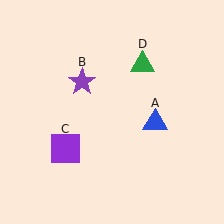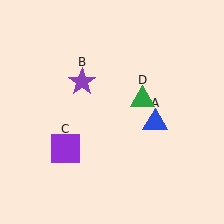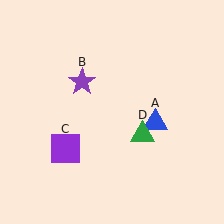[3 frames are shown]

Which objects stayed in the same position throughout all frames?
Blue triangle (object A) and purple star (object B) and purple square (object C) remained stationary.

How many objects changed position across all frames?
1 object changed position: green triangle (object D).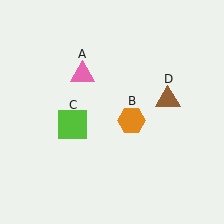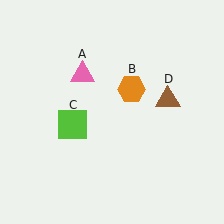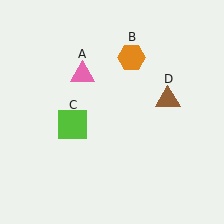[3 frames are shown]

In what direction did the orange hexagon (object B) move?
The orange hexagon (object B) moved up.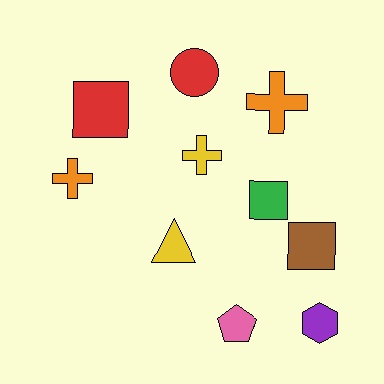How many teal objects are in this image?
There are no teal objects.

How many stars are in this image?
There are no stars.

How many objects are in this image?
There are 10 objects.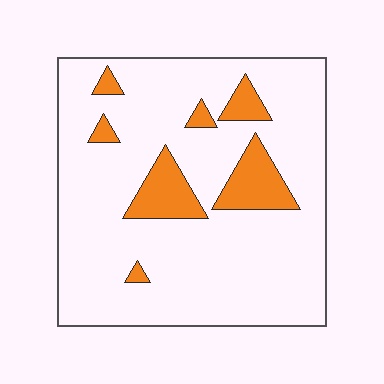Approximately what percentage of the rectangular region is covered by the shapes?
Approximately 15%.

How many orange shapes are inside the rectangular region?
7.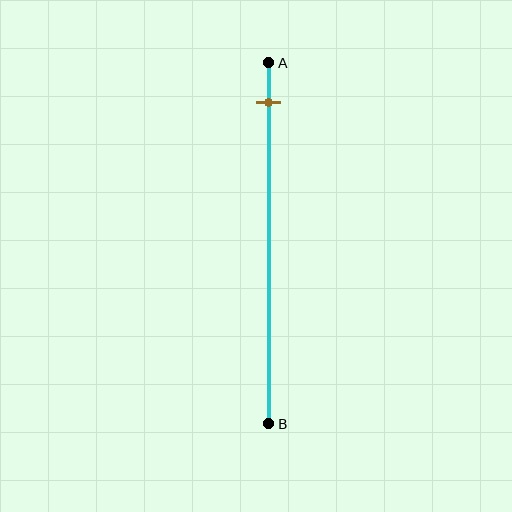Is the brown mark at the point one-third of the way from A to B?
No, the mark is at about 10% from A, not at the 33% one-third point.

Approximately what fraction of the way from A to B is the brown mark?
The brown mark is approximately 10% of the way from A to B.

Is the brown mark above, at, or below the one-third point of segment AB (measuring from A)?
The brown mark is above the one-third point of segment AB.